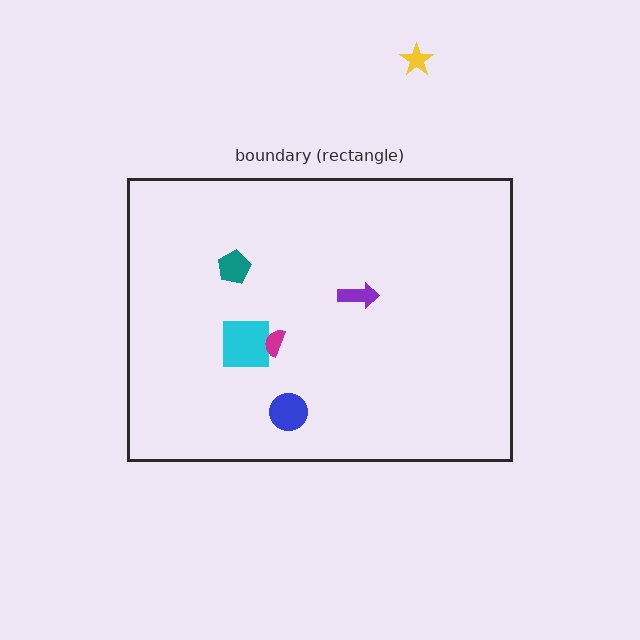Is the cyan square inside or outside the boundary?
Inside.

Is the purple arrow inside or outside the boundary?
Inside.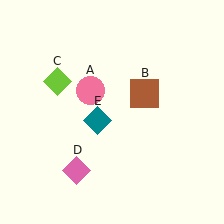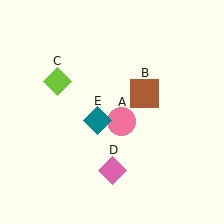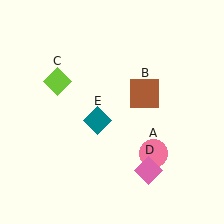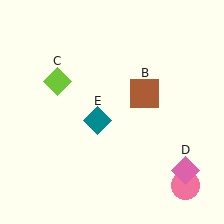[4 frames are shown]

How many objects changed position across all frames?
2 objects changed position: pink circle (object A), pink diamond (object D).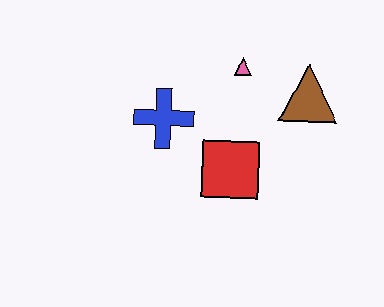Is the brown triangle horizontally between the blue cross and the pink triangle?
No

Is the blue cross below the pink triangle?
Yes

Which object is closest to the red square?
The blue cross is closest to the red square.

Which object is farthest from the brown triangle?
The blue cross is farthest from the brown triangle.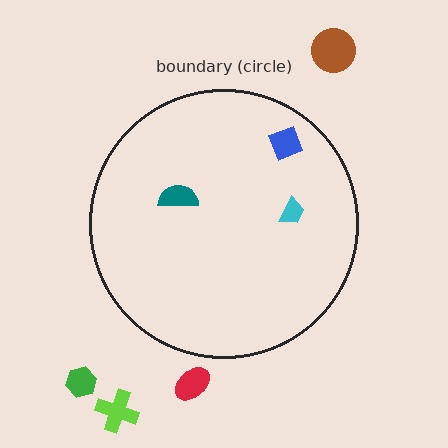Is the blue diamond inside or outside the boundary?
Inside.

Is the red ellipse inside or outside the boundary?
Outside.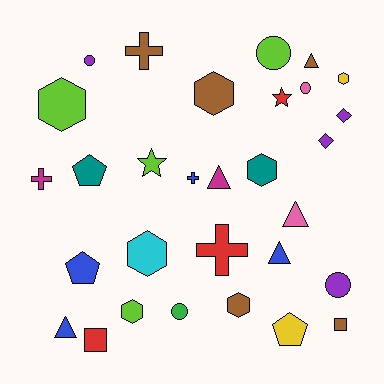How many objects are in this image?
There are 30 objects.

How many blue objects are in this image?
There are 4 blue objects.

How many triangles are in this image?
There are 5 triangles.